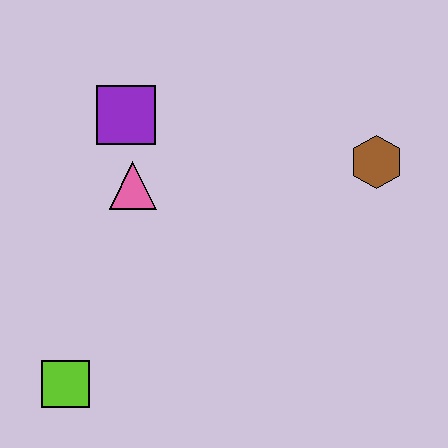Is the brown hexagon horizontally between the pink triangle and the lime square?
No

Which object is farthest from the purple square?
The lime square is farthest from the purple square.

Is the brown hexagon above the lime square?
Yes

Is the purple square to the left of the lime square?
No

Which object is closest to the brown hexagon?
The pink triangle is closest to the brown hexagon.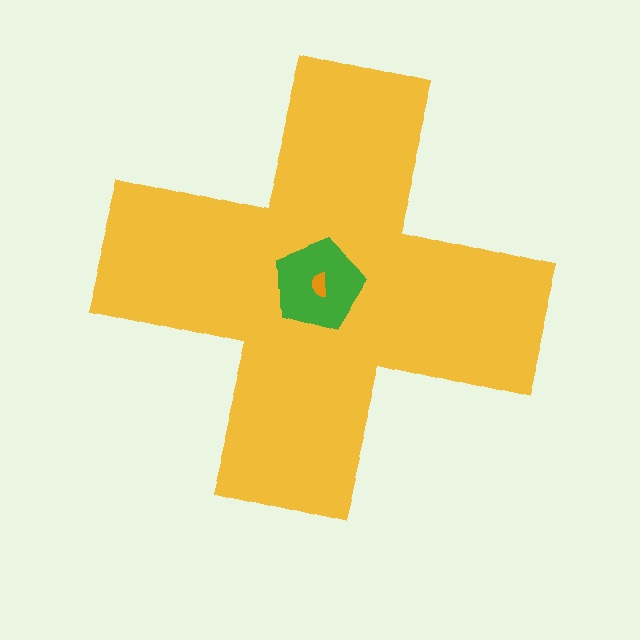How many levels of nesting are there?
3.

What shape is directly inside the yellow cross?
The green pentagon.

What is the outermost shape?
The yellow cross.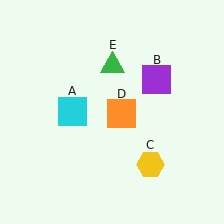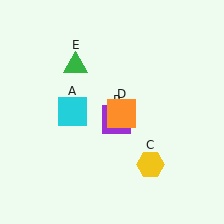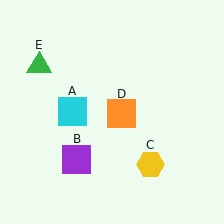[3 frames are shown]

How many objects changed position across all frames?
2 objects changed position: purple square (object B), green triangle (object E).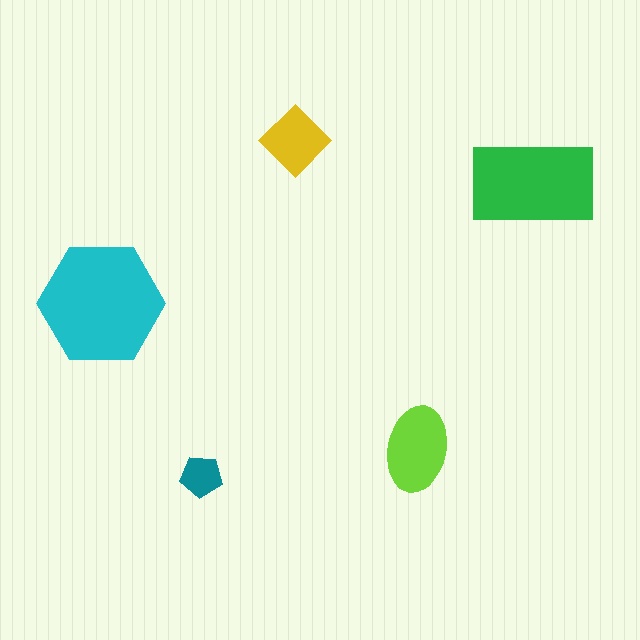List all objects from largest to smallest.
The cyan hexagon, the green rectangle, the lime ellipse, the yellow diamond, the teal pentagon.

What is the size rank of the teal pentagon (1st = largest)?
5th.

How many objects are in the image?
There are 5 objects in the image.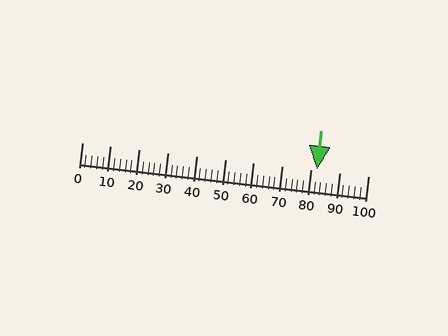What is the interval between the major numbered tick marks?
The major tick marks are spaced 10 units apart.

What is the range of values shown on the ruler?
The ruler shows values from 0 to 100.